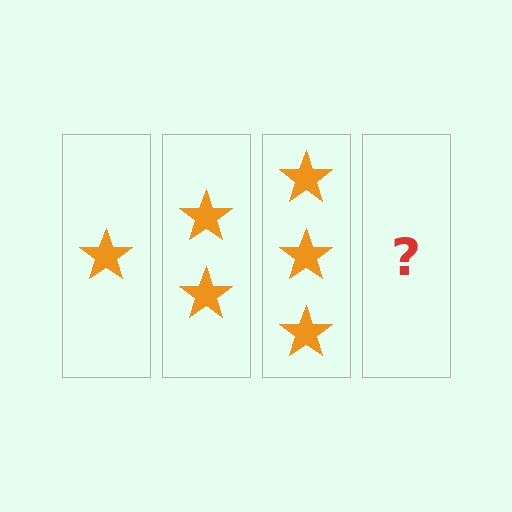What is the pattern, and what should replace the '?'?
The pattern is that each step adds one more star. The '?' should be 4 stars.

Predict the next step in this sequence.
The next step is 4 stars.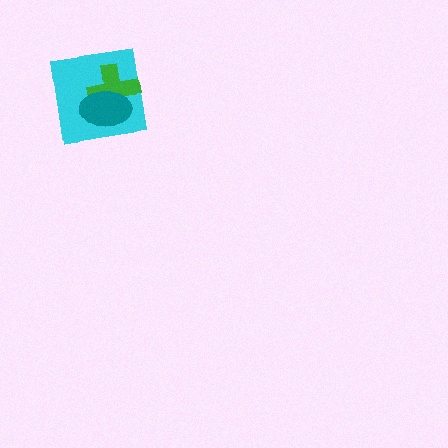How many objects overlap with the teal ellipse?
2 objects overlap with the teal ellipse.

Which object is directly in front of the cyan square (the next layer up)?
The green cross is directly in front of the cyan square.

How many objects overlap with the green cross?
2 objects overlap with the green cross.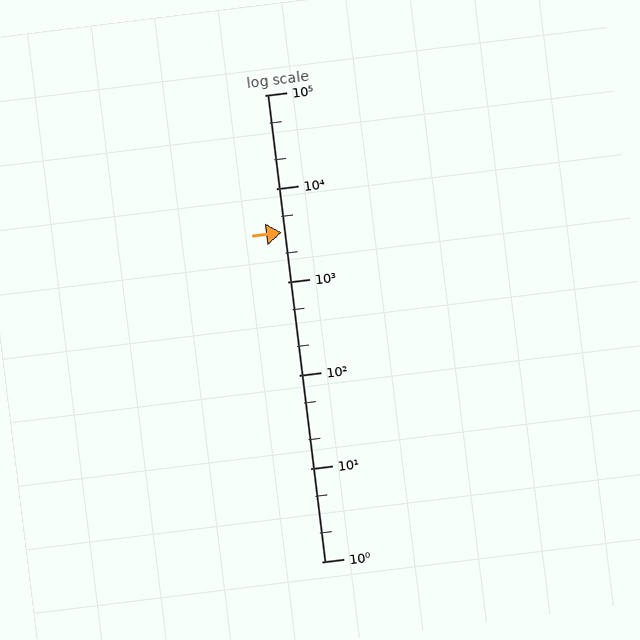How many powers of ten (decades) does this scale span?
The scale spans 5 decades, from 1 to 100000.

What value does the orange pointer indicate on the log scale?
The pointer indicates approximately 3400.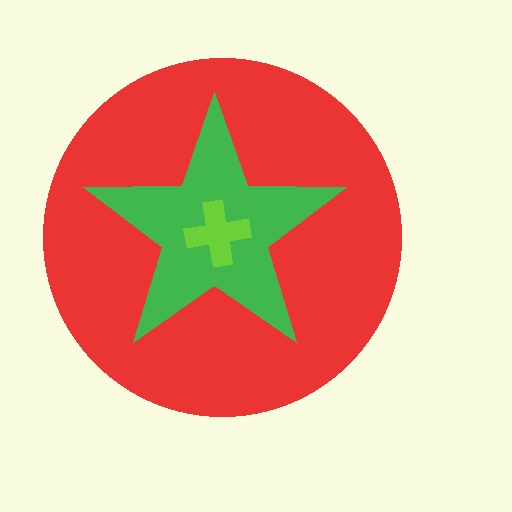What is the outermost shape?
The red circle.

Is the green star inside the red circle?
Yes.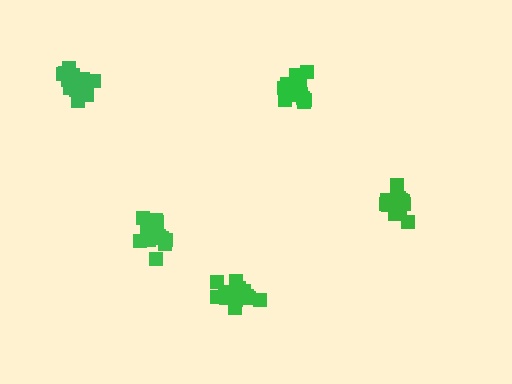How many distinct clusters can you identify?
There are 5 distinct clusters.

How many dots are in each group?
Group 1: 17 dots, Group 2: 17 dots, Group 3: 19 dots, Group 4: 16 dots, Group 5: 19 dots (88 total).